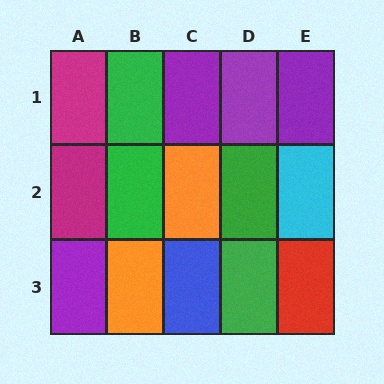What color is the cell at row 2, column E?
Cyan.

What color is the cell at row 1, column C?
Purple.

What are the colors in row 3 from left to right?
Purple, orange, blue, green, red.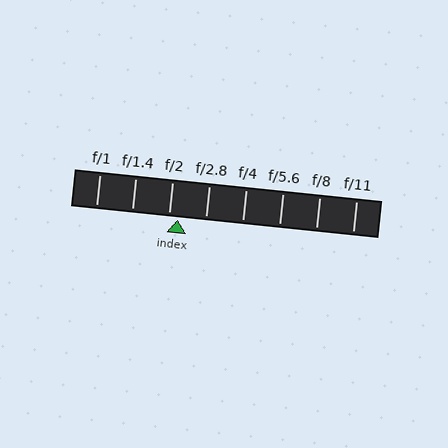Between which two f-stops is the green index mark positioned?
The index mark is between f/2 and f/2.8.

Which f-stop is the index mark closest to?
The index mark is closest to f/2.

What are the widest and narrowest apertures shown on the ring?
The widest aperture shown is f/1 and the narrowest is f/11.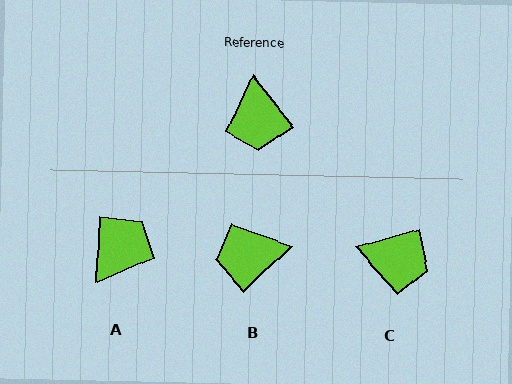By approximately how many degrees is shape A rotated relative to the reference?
Approximately 138 degrees counter-clockwise.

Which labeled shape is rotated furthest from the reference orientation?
A, about 138 degrees away.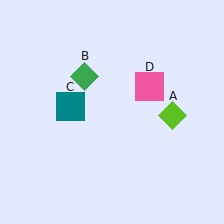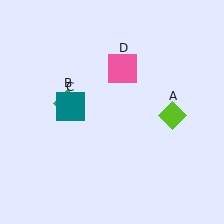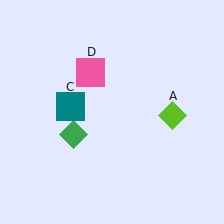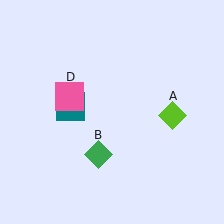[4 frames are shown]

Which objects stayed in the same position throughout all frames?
Lime diamond (object A) and teal square (object C) remained stationary.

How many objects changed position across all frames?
2 objects changed position: green diamond (object B), pink square (object D).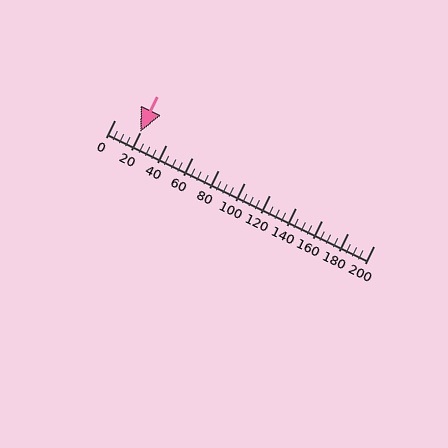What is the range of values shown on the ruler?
The ruler shows values from 0 to 200.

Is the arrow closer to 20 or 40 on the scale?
The arrow is closer to 20.